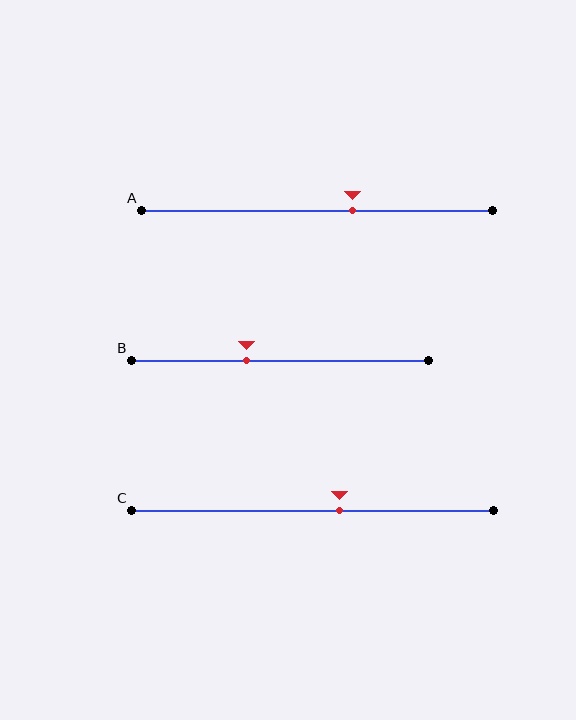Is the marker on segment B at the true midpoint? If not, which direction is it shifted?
No, the marker on segment B is shifted to the left by about 11% of the segment length.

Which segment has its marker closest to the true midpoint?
Segment C has its marker closest to the true midpoint.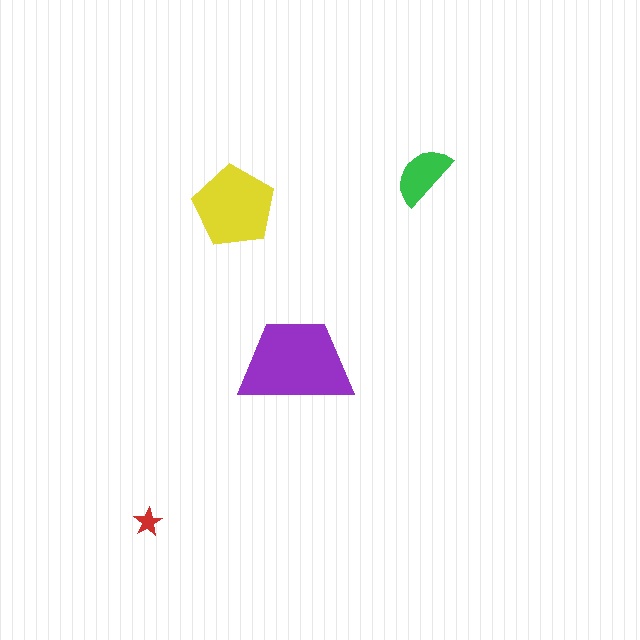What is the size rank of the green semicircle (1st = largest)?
3rd.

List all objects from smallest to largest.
The red star, the green semicircle, the yellow pentagon, the purple trapezoid.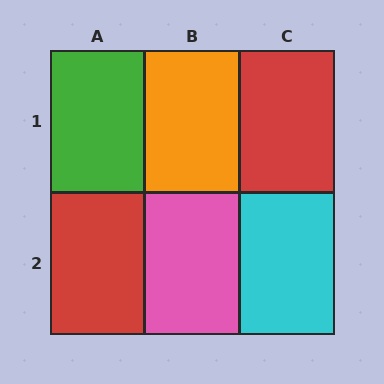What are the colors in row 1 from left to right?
Green, orange, red.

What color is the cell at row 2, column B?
Pink.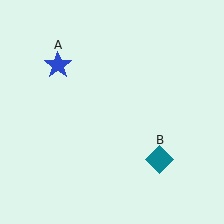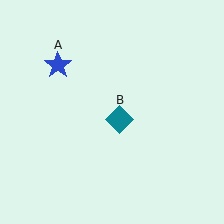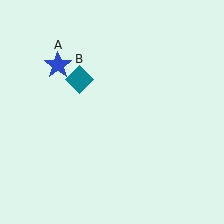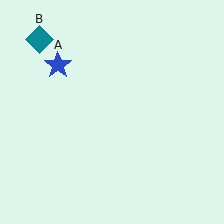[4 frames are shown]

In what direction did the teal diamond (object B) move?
The teal diamond (object B) moved up and to the left.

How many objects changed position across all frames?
1 object changed position: teal diamond (object B).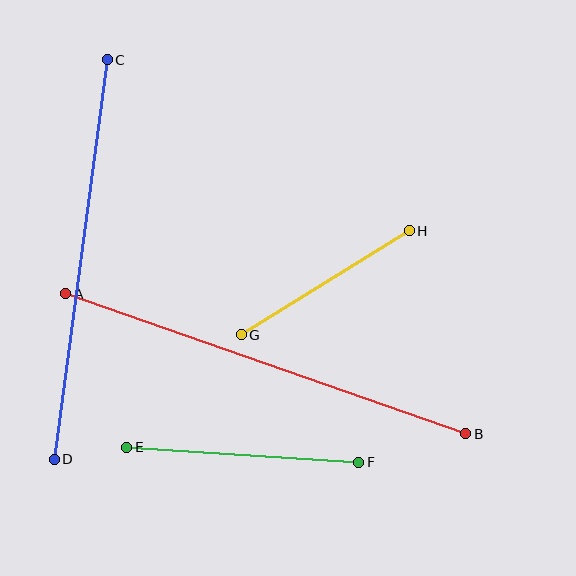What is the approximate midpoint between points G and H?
The midpoint is at approximately (325, 283) pixels.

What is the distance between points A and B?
The distance is approximately 424 pixels.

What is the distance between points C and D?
The distance is approximately 403 pixels.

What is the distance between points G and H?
The distance is approximately 197 pixels.